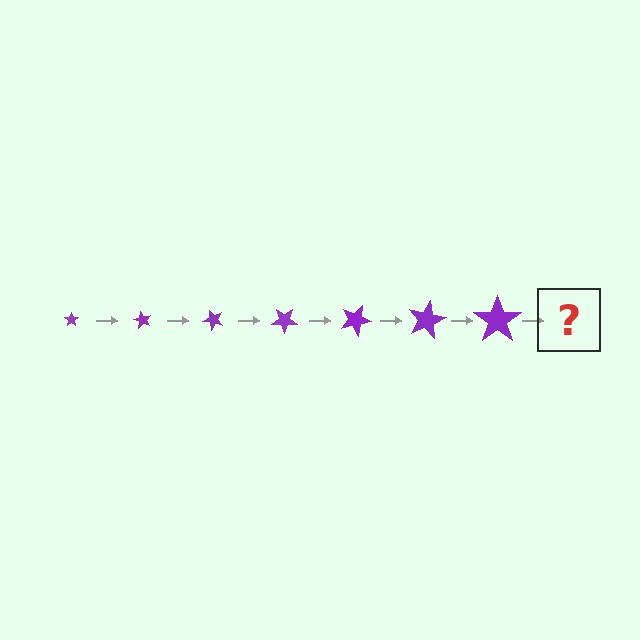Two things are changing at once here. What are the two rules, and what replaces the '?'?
The two rules are that the star grows larger each step and it rotates 60 degrees each step. The '?' should be a star, larger than the previous one and rotated 420 degrees from the start.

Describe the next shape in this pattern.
It should be a star, larger than the previous one and rotated 420 degrees from the start.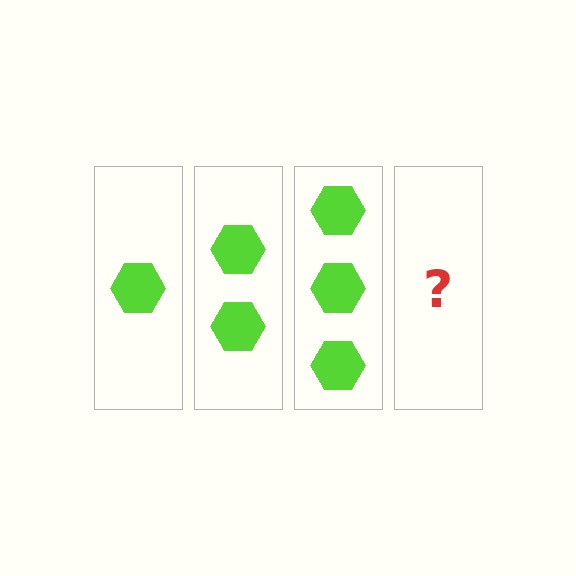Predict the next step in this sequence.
The next step is 4 hexagons.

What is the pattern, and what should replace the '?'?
The pattern is that each step adds one more hexagon. The '?' should be 4 hexagons.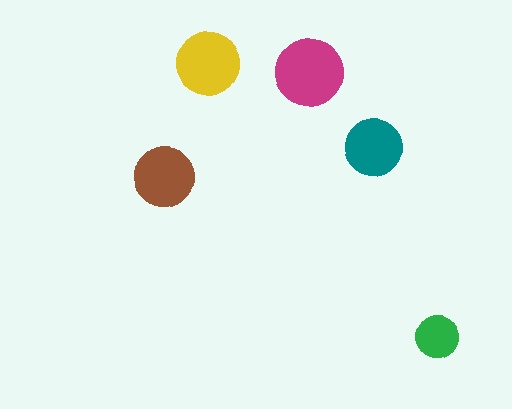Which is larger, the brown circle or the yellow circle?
The yellow one.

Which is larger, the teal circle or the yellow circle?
The yellow one.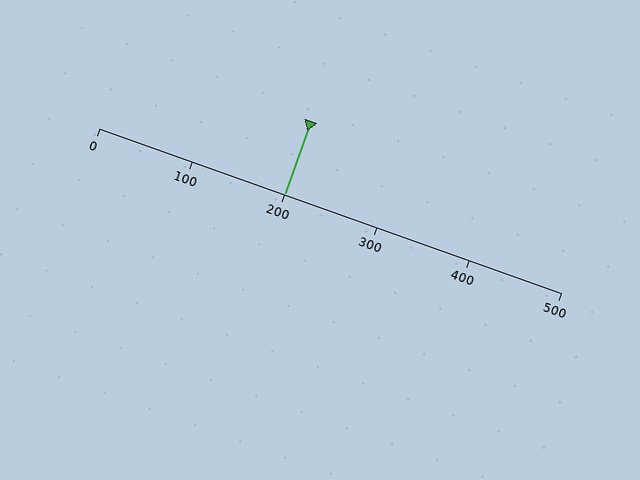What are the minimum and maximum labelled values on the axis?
The axis runs from 0 to 500.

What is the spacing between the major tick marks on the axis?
The major ticks are spaced 100 apart.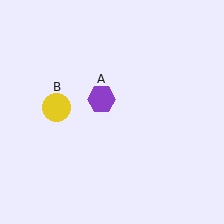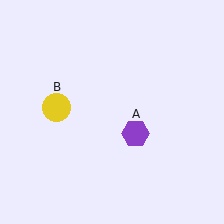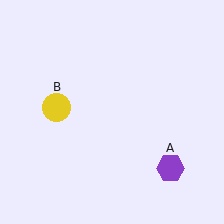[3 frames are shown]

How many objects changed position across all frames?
1 object changed position: purple hexagon (object A).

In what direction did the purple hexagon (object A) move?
The purple hexagon (object A) moved down and to the right.